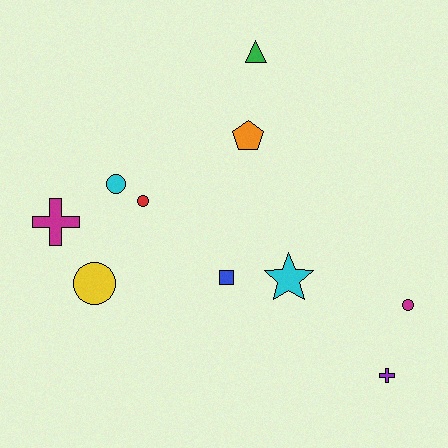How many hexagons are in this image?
There are no hexagons.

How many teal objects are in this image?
There are no teal objects.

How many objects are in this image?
There are 10 objects.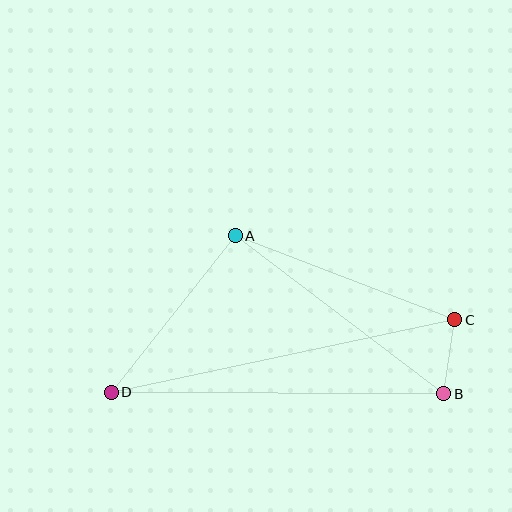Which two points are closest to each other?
Points B and C are closest to each other.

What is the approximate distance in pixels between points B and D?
The distance between B and D is approximately 332 pixels.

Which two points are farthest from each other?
Points C and D are farthest from each other.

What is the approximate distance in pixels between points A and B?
The distance between A and B is approximately 261 pixels.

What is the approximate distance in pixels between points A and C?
The distance between A and C is approximately 235 pixels.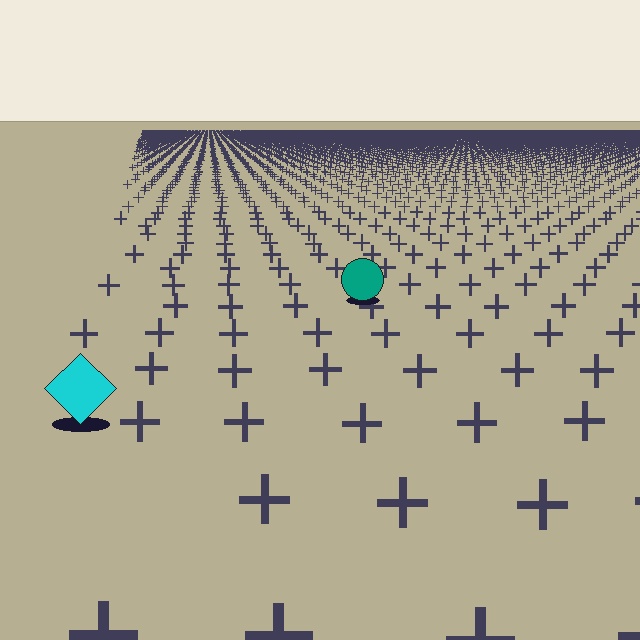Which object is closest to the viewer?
The cyan diamond is closest. The texture marks near it are larger and more spread out.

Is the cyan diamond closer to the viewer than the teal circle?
Yes. The cyan diamond is closer — you can tell from the texture gradient: the ground texture is coarser near it.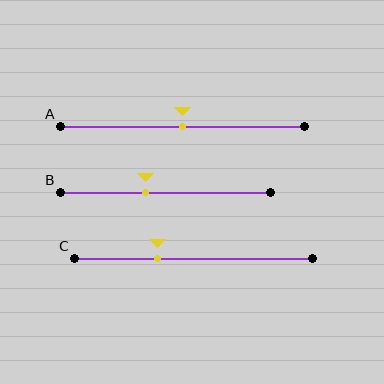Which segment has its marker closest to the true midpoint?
Segment A has its marker closest to the true midpoint.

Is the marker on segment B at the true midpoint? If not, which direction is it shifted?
No, the marker on segment B is shifted to the left by about 9% of the segment length.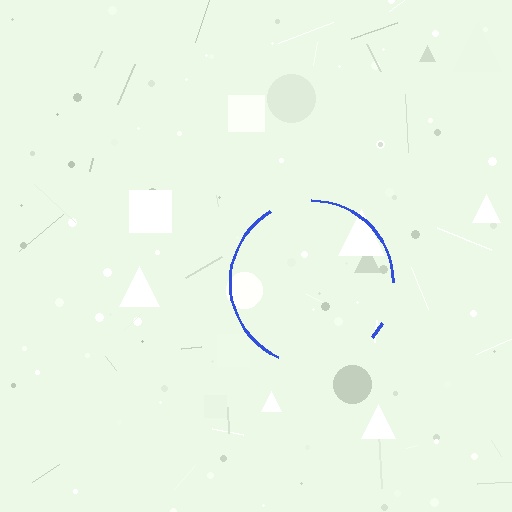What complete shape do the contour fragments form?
The contour fragments form a circle.